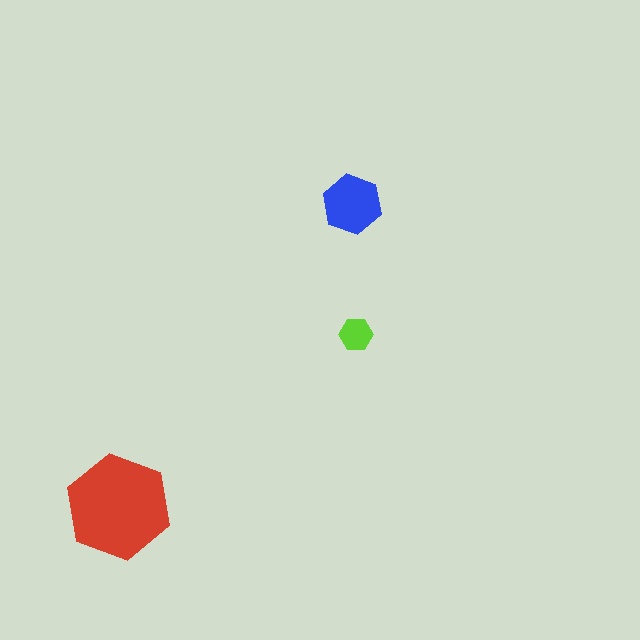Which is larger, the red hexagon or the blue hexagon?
The red one.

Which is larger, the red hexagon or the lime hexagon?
The red one.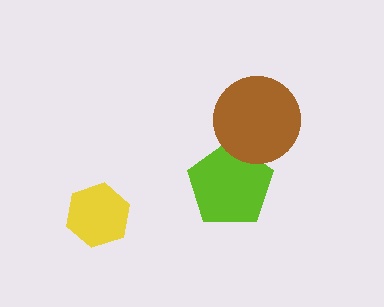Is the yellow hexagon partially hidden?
No, no other shape covers it.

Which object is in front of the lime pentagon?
The brown circle is in front of the lime pentagon.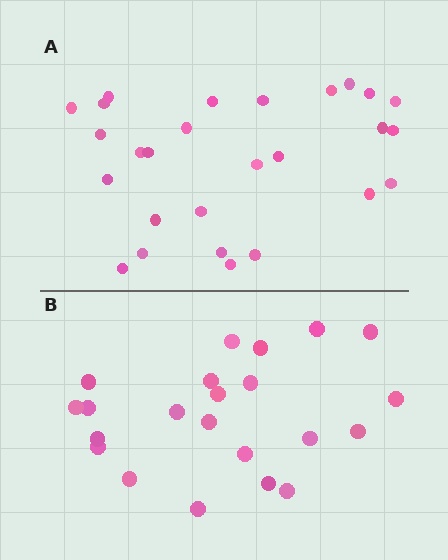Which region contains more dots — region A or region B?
Region A (the top region) has more dots.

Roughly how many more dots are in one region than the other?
Region A has about 5 more dots than region B.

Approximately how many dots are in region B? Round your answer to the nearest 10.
About 20 dots. (The exact count is 22, which rounds to 20.)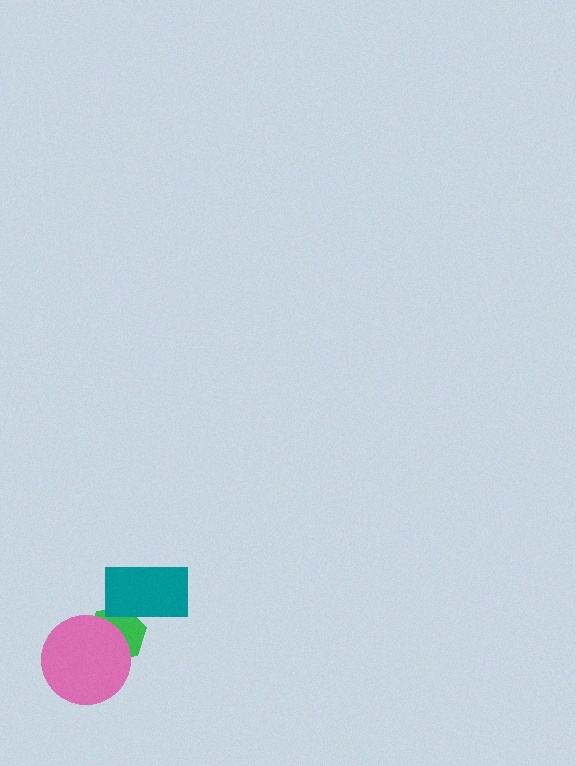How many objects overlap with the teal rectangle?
1 object overlaps with the teal rectangle.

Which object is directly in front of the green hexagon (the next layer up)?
The teal rectangle is directly in front of the green hexagon.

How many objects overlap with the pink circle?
1 object overlaps with the pink circle.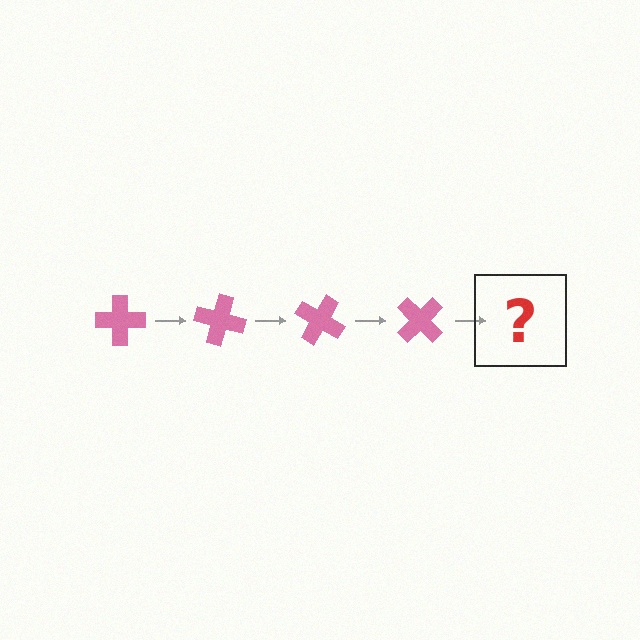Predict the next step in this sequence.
The next step is a pink cross rotated 60 degrees.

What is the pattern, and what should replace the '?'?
The pattern is that the cross rotates 15 degrees each step. The '?' should be a pink cross rotated 60 degrees.